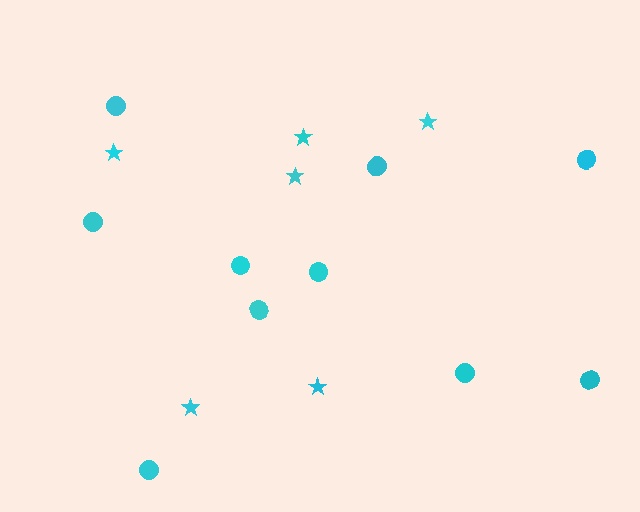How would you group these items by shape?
There are 2 groups: one group of circles (10) and one group of stars (6).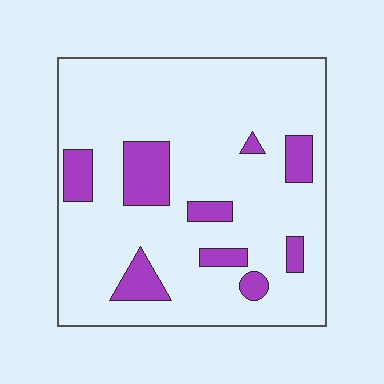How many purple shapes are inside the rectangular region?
9.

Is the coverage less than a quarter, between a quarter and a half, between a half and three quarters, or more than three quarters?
Less than a quarter.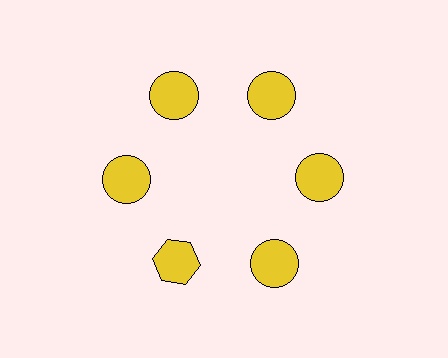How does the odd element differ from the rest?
It has a different shape: hexagon instead of circle.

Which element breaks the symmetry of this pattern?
The yellow hexagon at roughly the 7 o'clock position breaks the symmetry. All other shapes are yellow circles.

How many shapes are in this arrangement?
There are 6 shapes arranged in a ring pattern.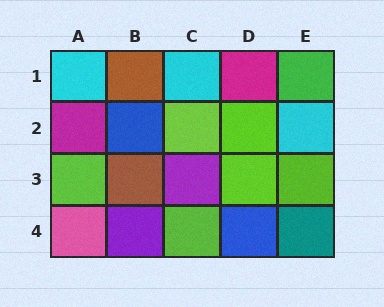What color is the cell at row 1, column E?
Green.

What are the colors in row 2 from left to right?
Magenta, blue, lime, lime, cyan.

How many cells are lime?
6 cells are lime.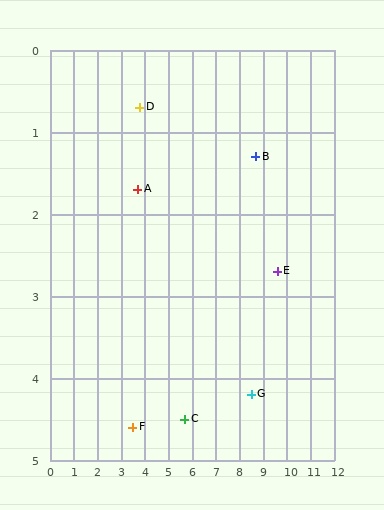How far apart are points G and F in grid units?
Points G and F are about 5.0 grid units apart.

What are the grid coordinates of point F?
Point F is at approximately (3.5, 4.6).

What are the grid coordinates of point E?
Point E is at approximately (9.6, 2.7).